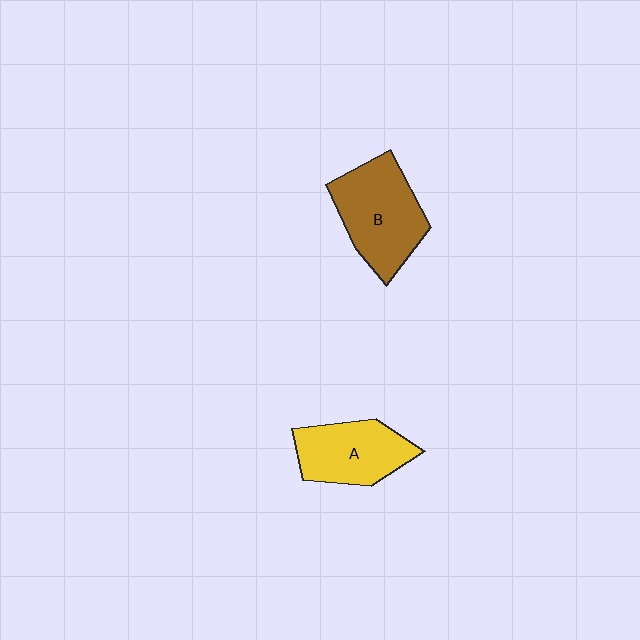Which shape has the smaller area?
Shape A (yellow).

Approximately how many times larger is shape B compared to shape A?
Approximately 1.2 times.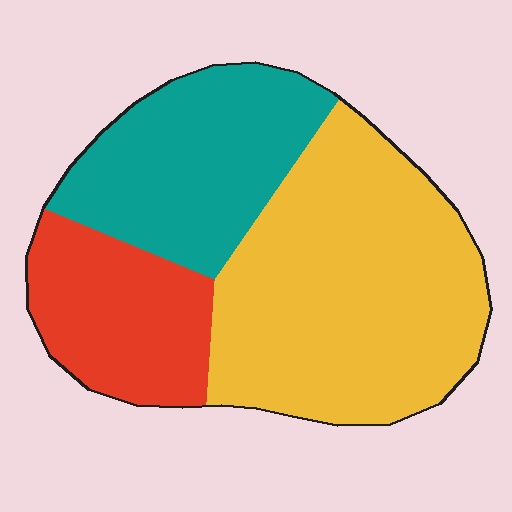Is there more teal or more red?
Teal.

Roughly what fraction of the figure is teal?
Teal covers around 30% of the figure.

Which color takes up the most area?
Yellow, at roughly 50%.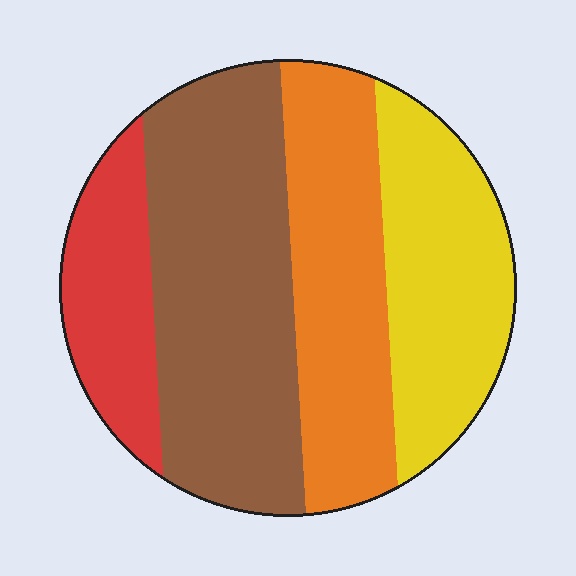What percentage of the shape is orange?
Orange covers around 25% of the shape.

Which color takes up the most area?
Brown, at roughly 35%.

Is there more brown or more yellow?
Brown.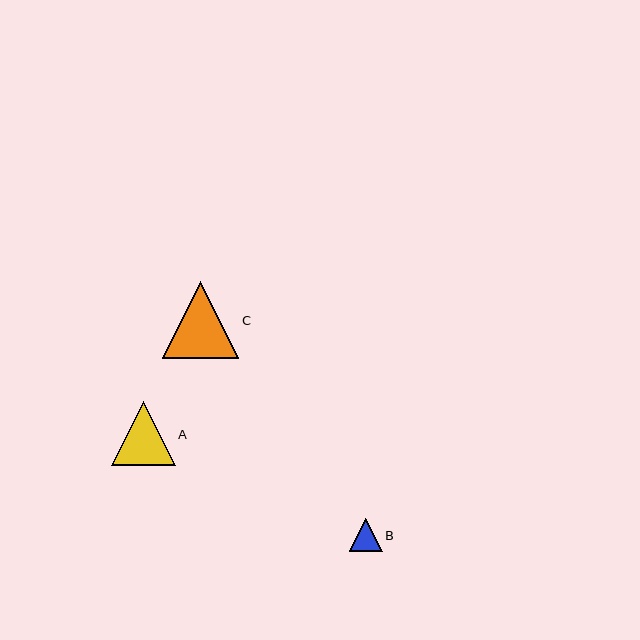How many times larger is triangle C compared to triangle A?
Triangle C is approximately 1.2 times the size of triangle A.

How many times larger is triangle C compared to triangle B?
Triangle C is approximately 2.3 times the size of triangle B.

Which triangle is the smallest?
Triangle B is the smallest with a size of approximately 33 pixels.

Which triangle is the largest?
Triangle C is the largest with a size of approximately 76 pixels.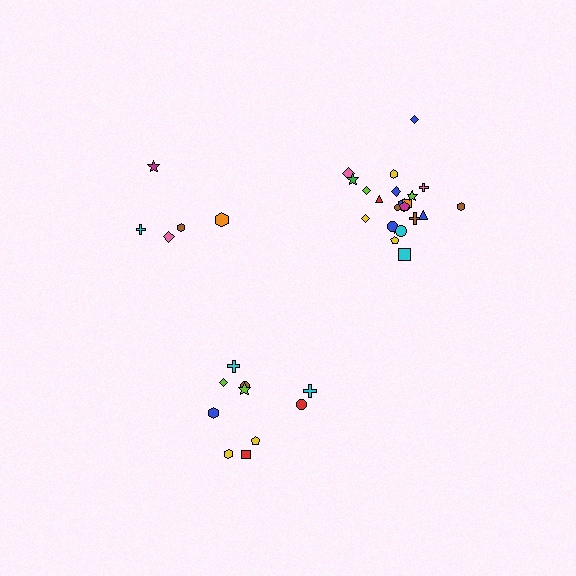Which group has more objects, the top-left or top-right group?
The top-right group.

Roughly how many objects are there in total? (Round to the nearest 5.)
Roughly 35 objects in total.